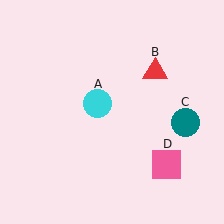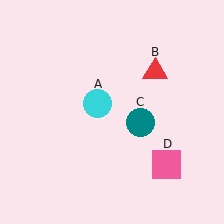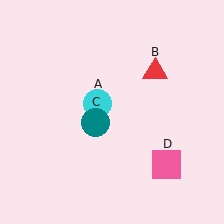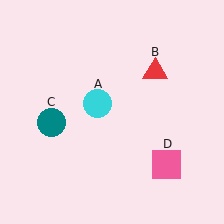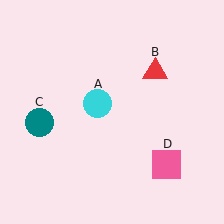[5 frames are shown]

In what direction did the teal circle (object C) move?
The teal circle (object C) moved left.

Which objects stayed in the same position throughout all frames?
Cyan circle (object A) and red triangle (object B) and pink square (object D) remained stationary.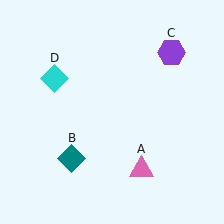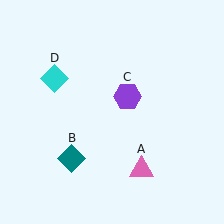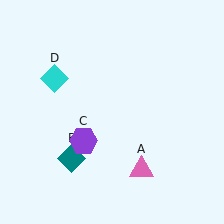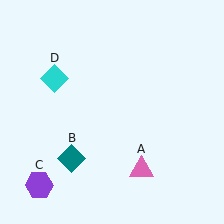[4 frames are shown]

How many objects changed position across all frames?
1 object changed position: purple hexagon (object C).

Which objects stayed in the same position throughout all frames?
Pink triangle (object A) and teal diamond (object B) and cyan diamond (object D) remained stationary.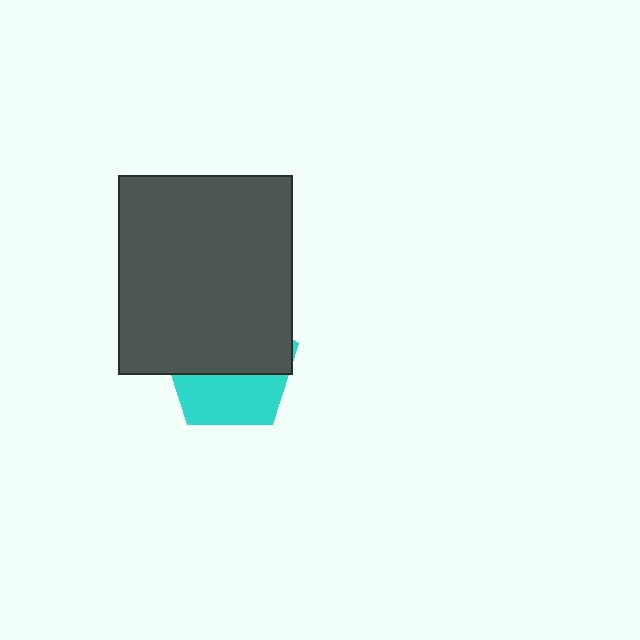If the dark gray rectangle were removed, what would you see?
You would see the complete cyan pentagon.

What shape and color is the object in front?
The object in front is a dark gray rectangle.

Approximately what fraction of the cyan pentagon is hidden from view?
Roughly 59% of the cyan pentagon is hidden behind the dark gray rectangle.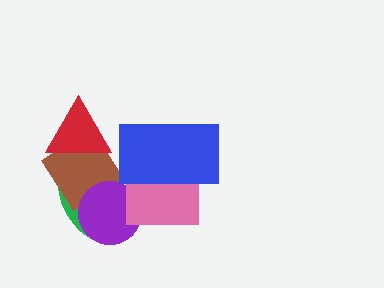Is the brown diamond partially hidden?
Yes, it is partially covered by another shape.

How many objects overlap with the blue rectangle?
1 object overlaps with the blue rectangle.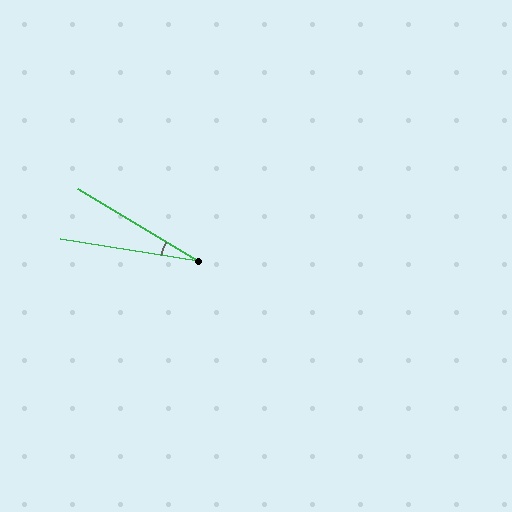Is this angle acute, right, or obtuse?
It is acute.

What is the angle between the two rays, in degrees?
Approximately 22 degrees.